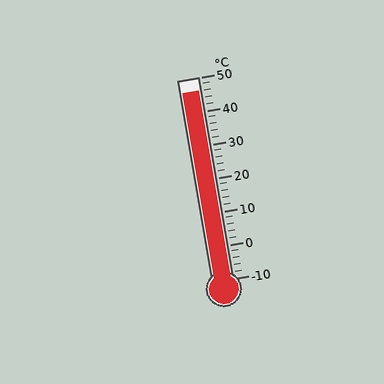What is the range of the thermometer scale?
The thermometer scale ranges from -10°C to 50°C.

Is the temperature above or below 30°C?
The temperature is above 30°C.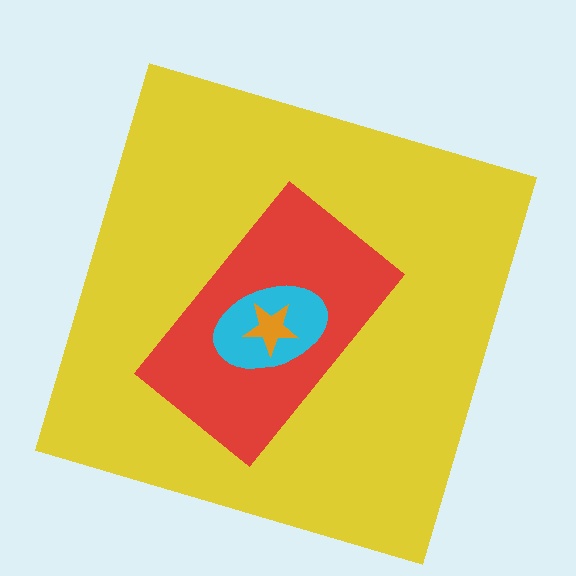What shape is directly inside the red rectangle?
The cyan ellipse.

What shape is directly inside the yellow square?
The red rectangle.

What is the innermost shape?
The orange star.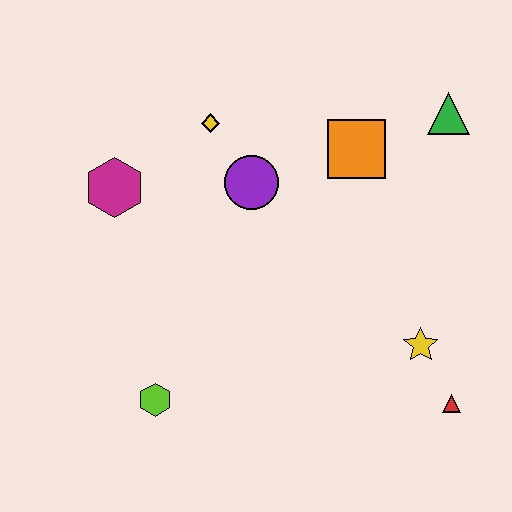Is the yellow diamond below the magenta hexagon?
No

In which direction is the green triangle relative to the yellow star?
The green triangle is above the yellow star.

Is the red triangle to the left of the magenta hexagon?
No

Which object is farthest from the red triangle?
The magenta hexagon is farthest from the red triangle.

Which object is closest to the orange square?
The green triangle is closest to the orange square.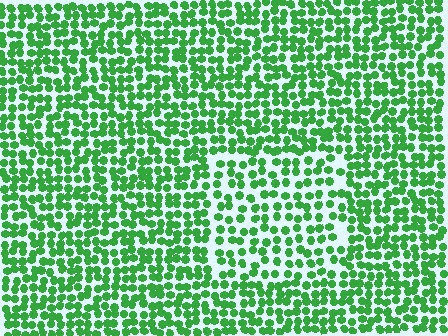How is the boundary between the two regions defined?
The boundary is defined by a change in element density (approximately 1.5x ratio). All elements are the same color, size, and shape.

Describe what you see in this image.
The image contains small green elements arranged at two different densities. A rectangle-shaped region is visible where the elements are less densely packed than the surrounding area.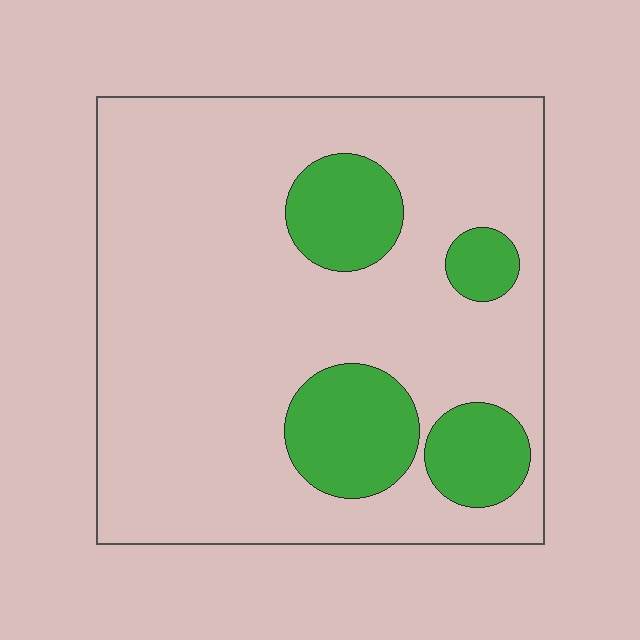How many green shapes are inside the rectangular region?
4.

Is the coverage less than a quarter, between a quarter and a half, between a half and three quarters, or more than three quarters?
Less than a quarter.